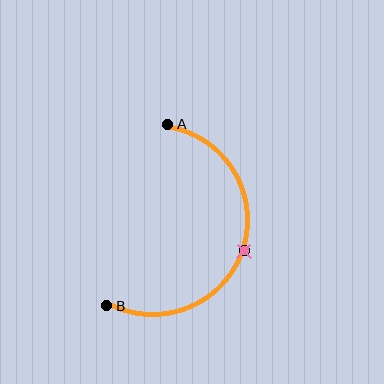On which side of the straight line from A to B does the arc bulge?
The arc bulges to the right of the straight line connecting A and B.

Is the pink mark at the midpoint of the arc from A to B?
Yes. The pink mark lies on the arc at equal arc-length from both A and B — it is the arc midpoint.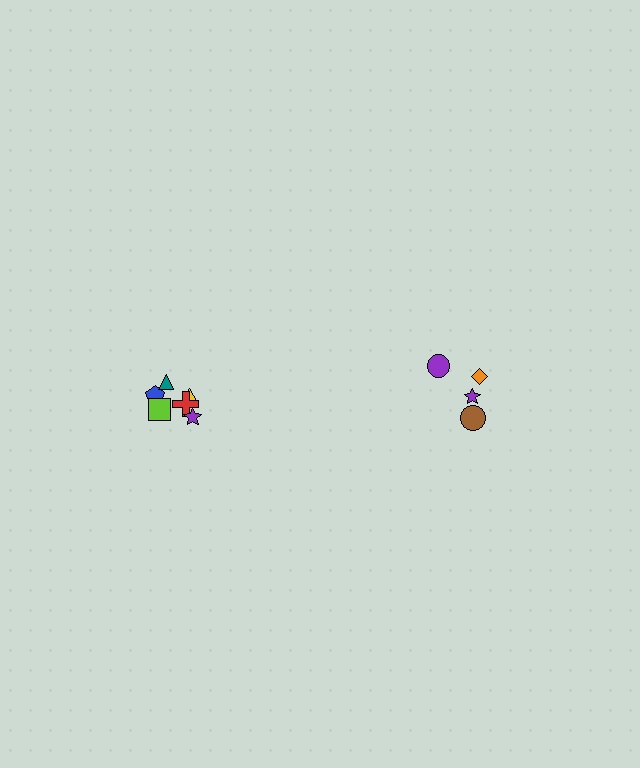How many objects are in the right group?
There are 4 objects.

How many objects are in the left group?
There are 6 objects.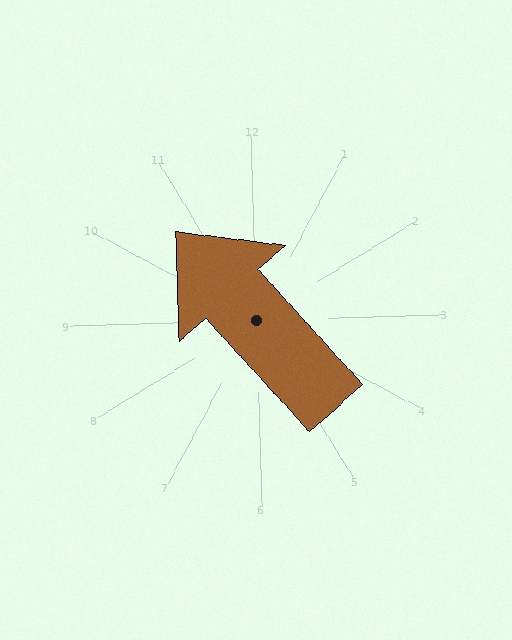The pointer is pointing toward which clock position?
Roughly 11 o'clock.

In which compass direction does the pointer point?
Northwest.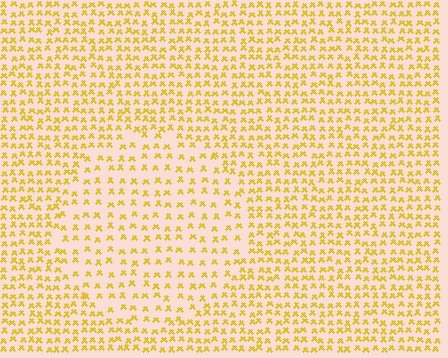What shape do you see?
I see a circle.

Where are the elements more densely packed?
The elements are more densely packed outside the circle boundary.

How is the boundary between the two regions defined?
The boundary is defined by a change in element density (approximately 1.7x ratio). All elements are the same color, size, and shape.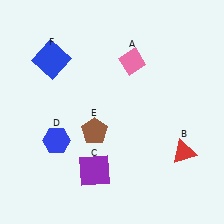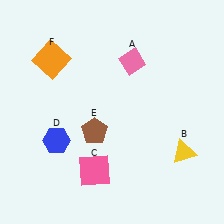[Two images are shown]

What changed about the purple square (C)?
In Image 1, C is purple. In Image 2, it changed to pink.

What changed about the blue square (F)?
In Image 1, F is blue. In Image 2, it changed to orange.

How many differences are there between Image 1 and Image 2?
There are 3 differences between the two images.